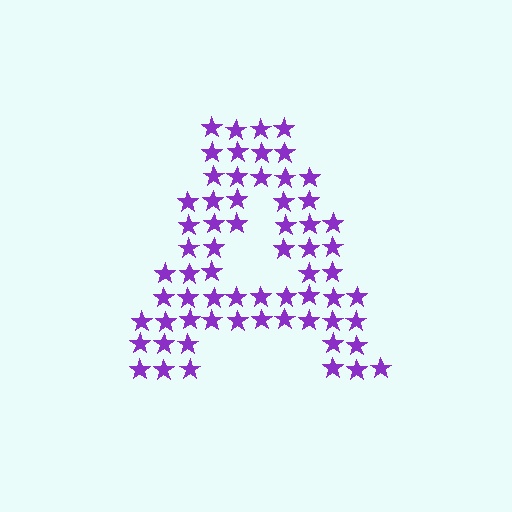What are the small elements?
The small elements are stars.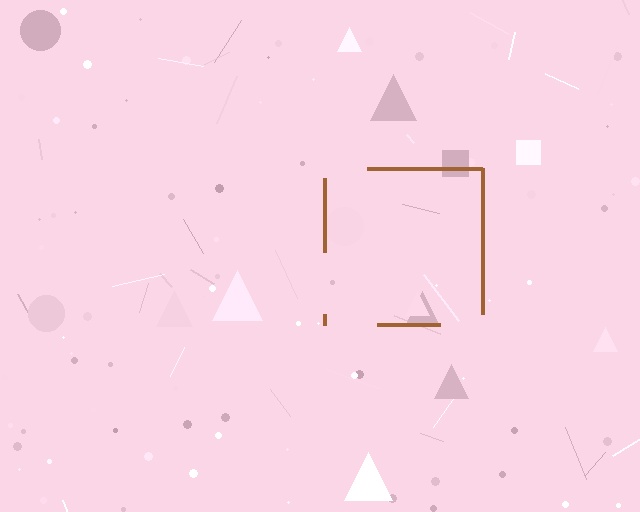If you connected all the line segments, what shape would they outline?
They would outline a square.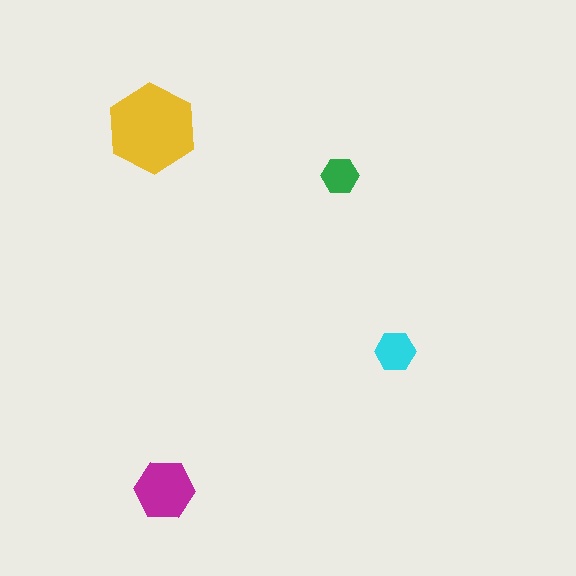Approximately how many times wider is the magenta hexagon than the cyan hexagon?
About 1.5 times wider.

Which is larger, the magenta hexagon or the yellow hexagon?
The yellow one.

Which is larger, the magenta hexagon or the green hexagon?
The magenta one.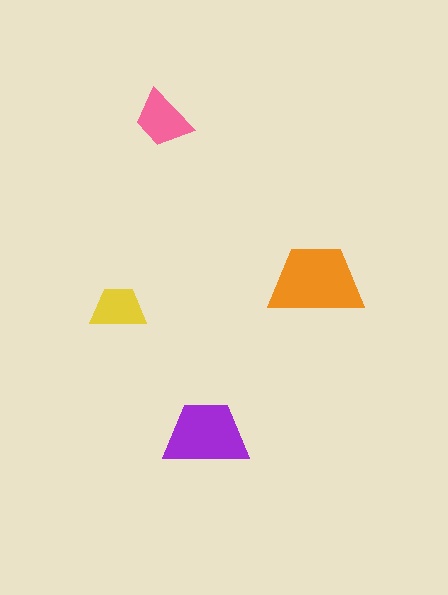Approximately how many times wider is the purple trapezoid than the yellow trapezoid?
About 1.5 times wider.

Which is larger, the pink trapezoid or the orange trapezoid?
The orange one.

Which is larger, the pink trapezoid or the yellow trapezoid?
The pink one.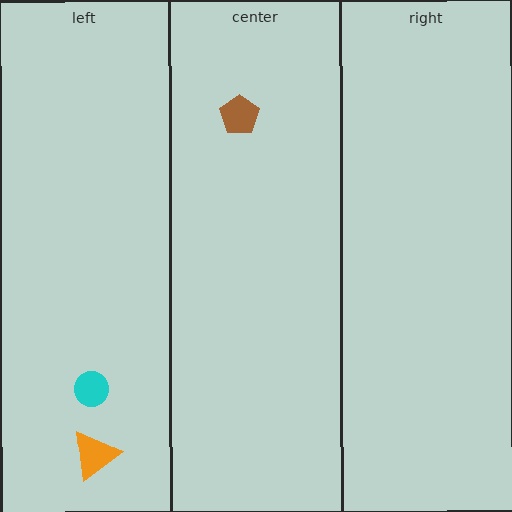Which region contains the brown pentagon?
The center region.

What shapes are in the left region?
The orange triangle, the cyan circle.